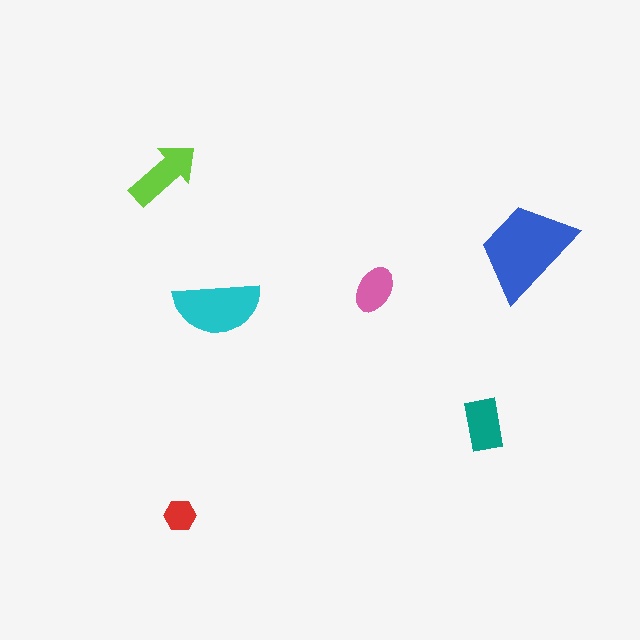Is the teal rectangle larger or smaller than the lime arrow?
Smaller.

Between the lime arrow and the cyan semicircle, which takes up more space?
The cyan semicircle.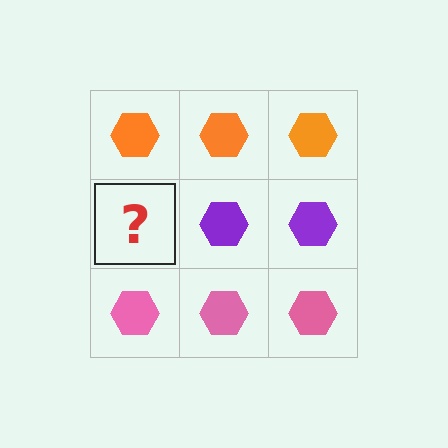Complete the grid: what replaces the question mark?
The question mark should be replaced with a purple hexagon.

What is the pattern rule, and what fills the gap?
The rule is that each row has a consistent color. The gap should be filled with a purple hexagon.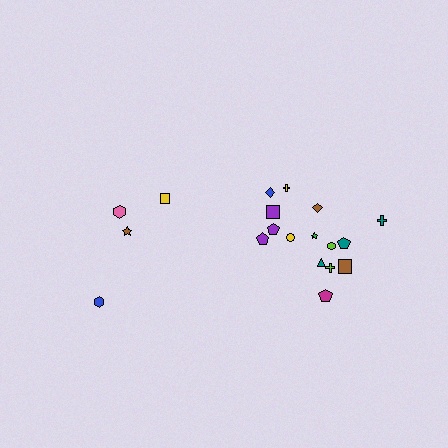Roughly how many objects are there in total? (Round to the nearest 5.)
Roughly 20 objects in total.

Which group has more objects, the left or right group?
The right group.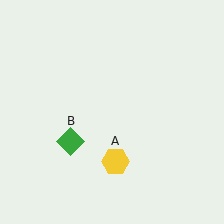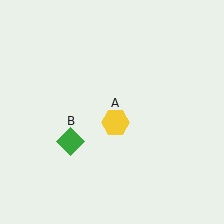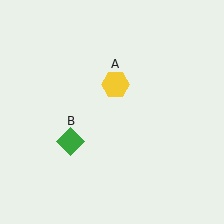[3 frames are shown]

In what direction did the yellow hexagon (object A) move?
The yellow hexagon (object A) moved up.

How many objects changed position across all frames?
1 object changed position: yellow hexagon (object A).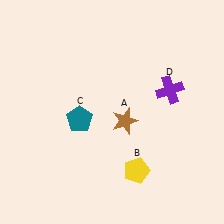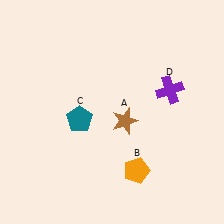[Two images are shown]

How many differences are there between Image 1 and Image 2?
There is 1 difference between the two images.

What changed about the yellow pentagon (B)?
In Image 1, B is yellow. In Image 2, it changed to orange.